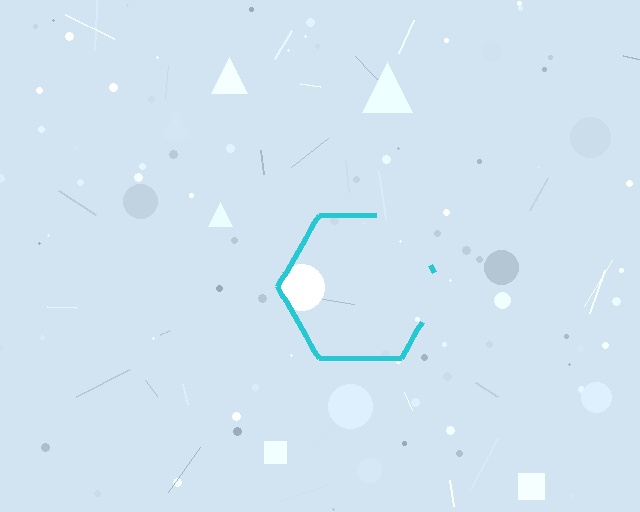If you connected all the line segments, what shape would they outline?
They would outline a hexagon.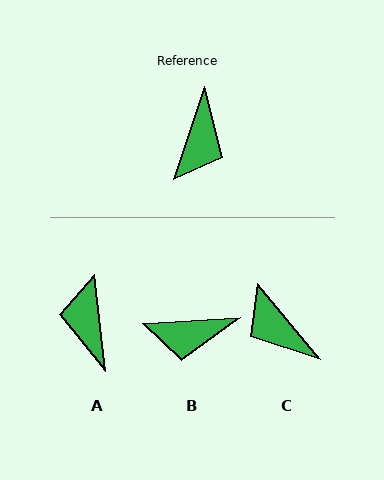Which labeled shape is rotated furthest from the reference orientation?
A, about 155 degrees away.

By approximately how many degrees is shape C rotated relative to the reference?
Approximately 122 degrees clockwise.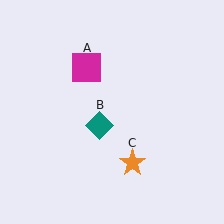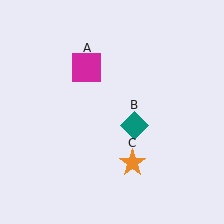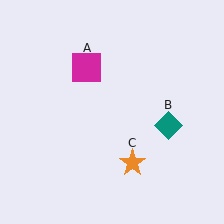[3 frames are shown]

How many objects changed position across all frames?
1 object changed position: teal diamond (object B).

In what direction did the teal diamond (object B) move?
The teal diamond (object B) moved right.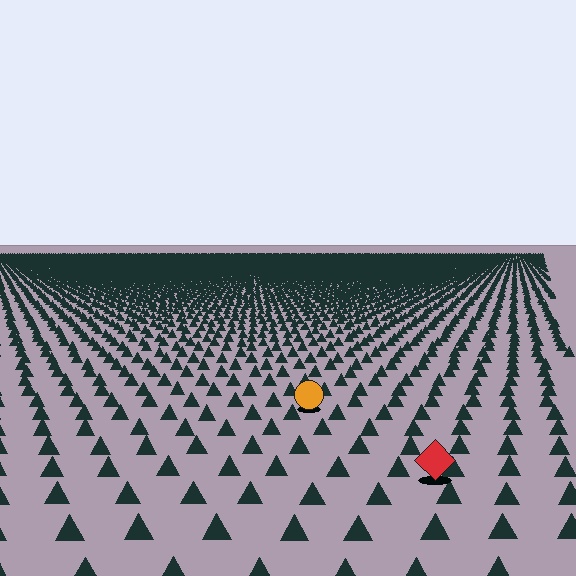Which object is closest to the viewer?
The red diamond is closest. The texture marks near it are larger and more spread out.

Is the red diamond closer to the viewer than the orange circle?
Yes. The red diamond is closer — you can tell from the texture gradient: the ground texture is coarser near it.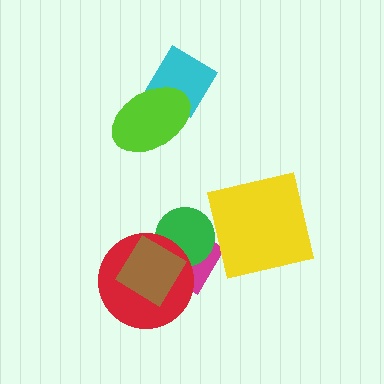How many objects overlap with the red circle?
3 objects overlap with the red circle.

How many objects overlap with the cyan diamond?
1 object overlaps with the cyan diamond.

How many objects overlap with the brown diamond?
3 objects overlap with the brown diamond.